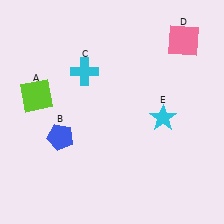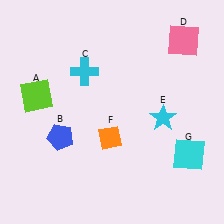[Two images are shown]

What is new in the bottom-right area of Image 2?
A cyan square (G) was added in the bottom-right area of Image 2.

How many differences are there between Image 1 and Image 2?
There are 2 differences between the two images.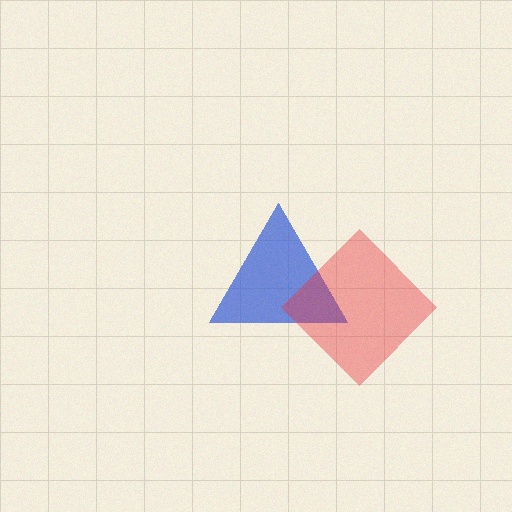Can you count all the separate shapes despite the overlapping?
Yes, there are 2 separate shapes.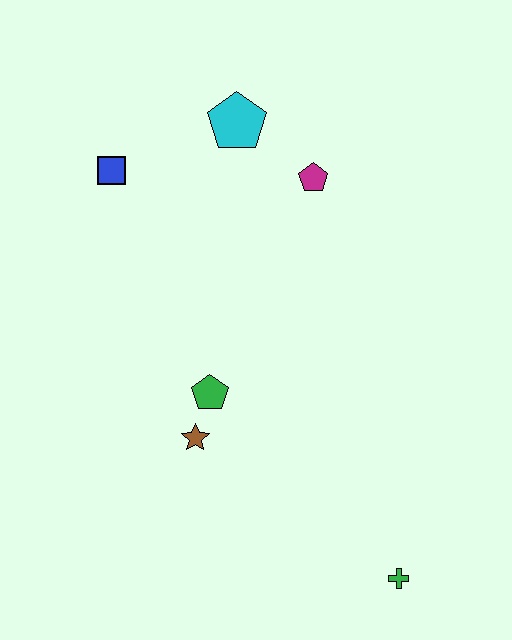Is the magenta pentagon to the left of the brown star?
No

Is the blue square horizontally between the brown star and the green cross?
No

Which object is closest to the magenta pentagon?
The cyan pentagon is closest to the magenta pentagon.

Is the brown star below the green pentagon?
Yes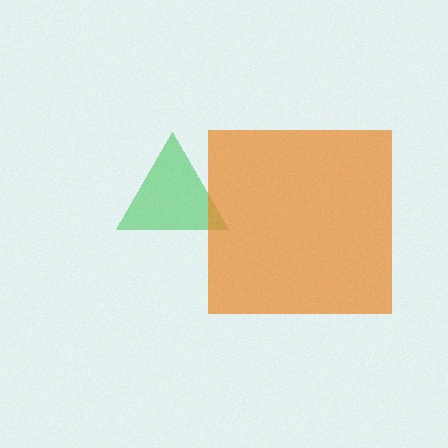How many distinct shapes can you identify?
There are 2 distinct shapes: a green triangle, an orange square.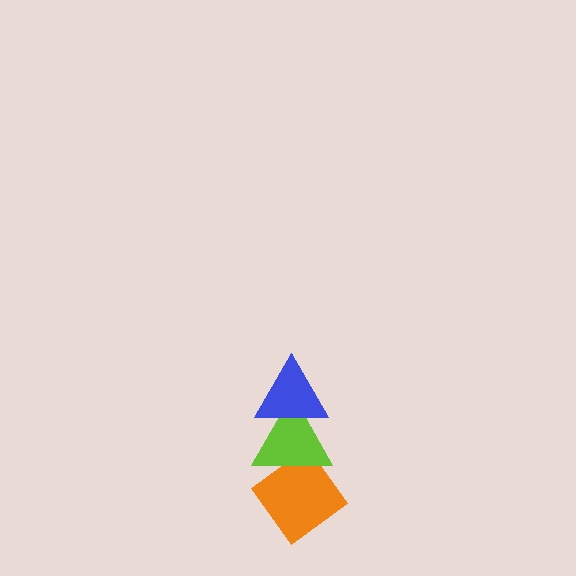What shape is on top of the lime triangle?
The blue triangle is on top of the lime triangle.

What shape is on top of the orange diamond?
The lime triangle is on top of the orange diamond.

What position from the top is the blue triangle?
The blue triangle is 1st from the top.